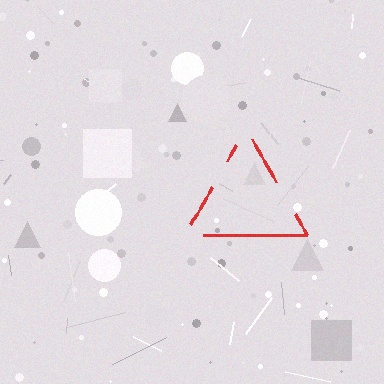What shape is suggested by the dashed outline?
The dashed outline suggests a triangle.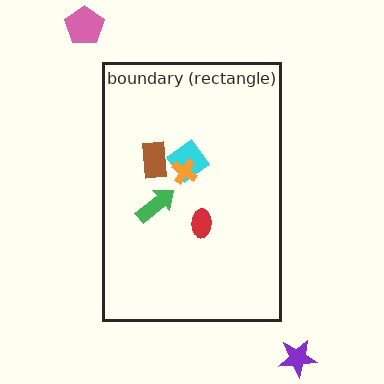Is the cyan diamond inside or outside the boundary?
Inside.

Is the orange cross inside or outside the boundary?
Inside.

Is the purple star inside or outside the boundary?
Outside.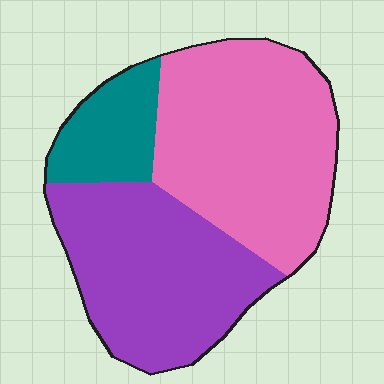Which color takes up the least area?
Teal, at roughly 15%.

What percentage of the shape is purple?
Purple takes up about two fifths (2/5) of the shape.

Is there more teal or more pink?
Pink.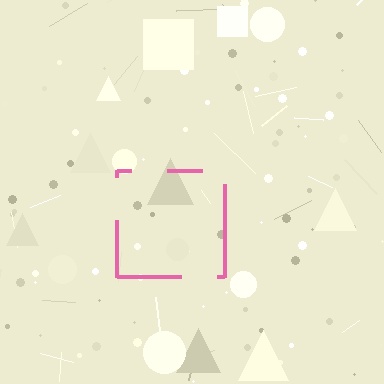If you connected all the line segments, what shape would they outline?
They would outline a square.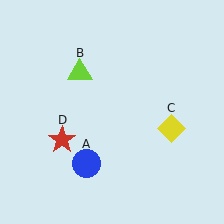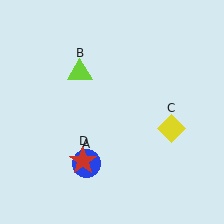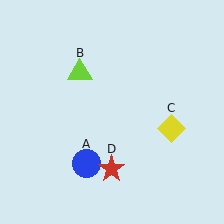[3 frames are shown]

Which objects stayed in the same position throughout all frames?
Blue circle (object A) and lime triangle (object B) and yellow diamond (object C) remained stationary.